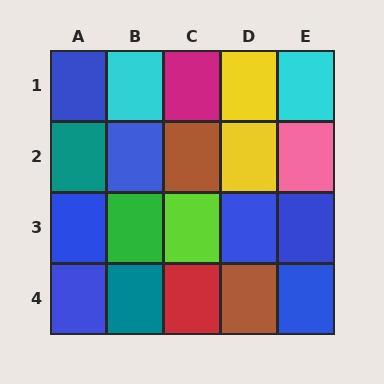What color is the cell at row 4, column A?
Blue.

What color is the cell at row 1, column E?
Cyan.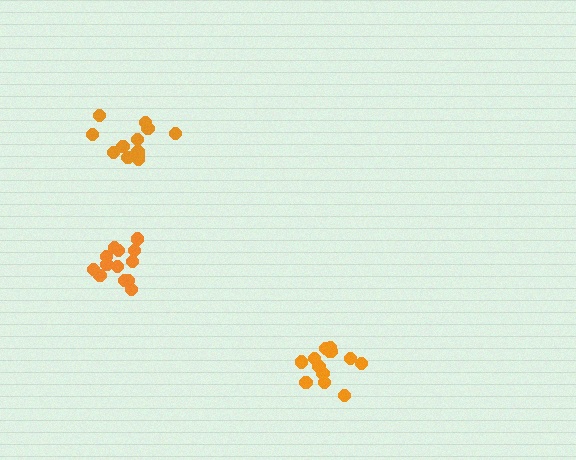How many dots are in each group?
Group 1: 13 dots, Group 2: 13 dots, Group 3: 13 dots (39 total).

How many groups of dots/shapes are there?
There are 3 groups.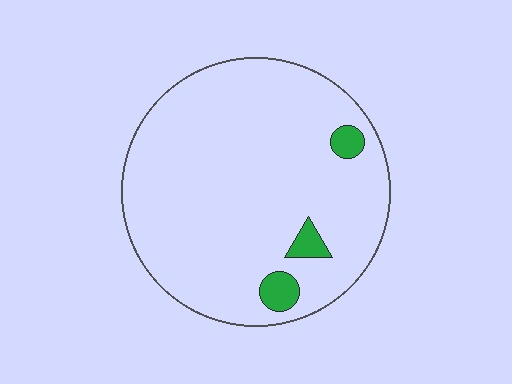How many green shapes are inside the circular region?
3.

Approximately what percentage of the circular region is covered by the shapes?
Approximately 5%.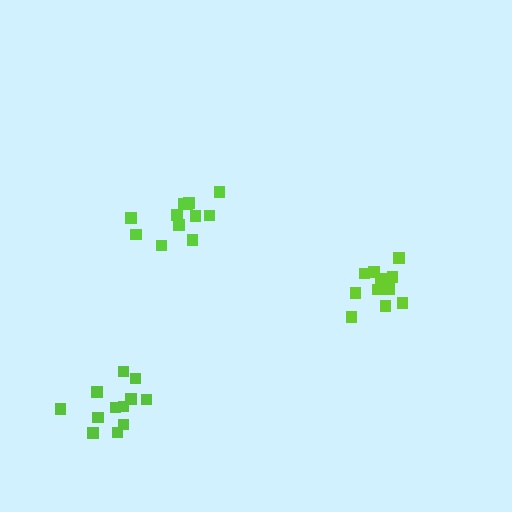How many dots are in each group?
Group 1: 12 dots, Group 2: 12 dots, Group 3: 12 dots (36 total).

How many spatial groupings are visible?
There are 3 spatial groupings.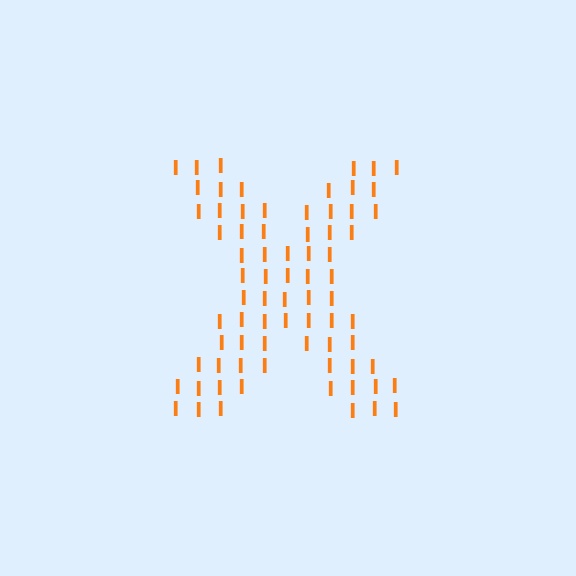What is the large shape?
The large shape is the letter X.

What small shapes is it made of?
It is made of small letter I's.